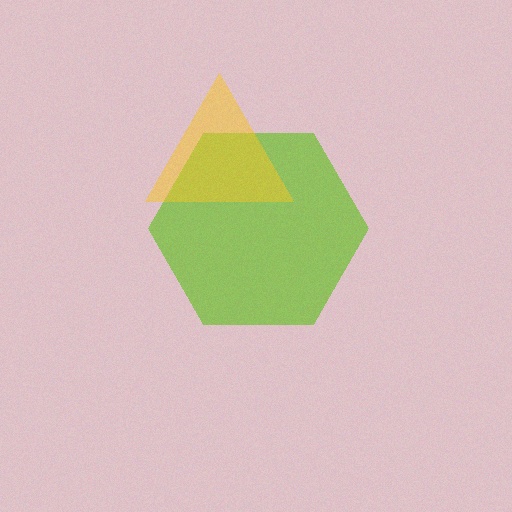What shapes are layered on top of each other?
The layered shapes are: a lime hexagon, a yellow triangle.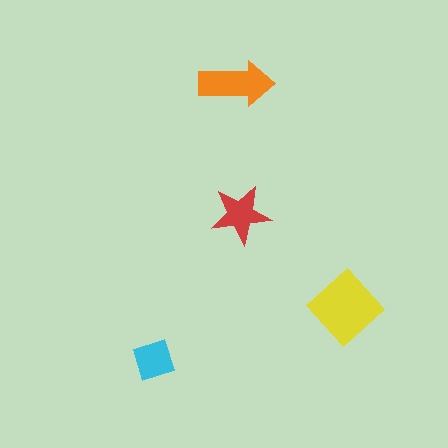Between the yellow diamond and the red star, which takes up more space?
The yellow diamond.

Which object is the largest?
The yellow diamond.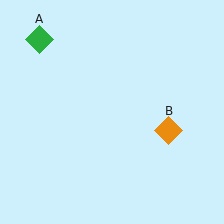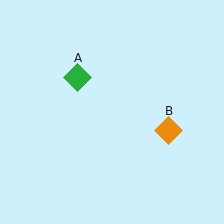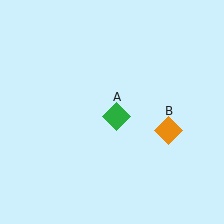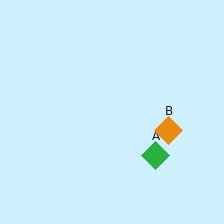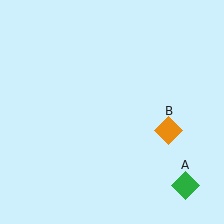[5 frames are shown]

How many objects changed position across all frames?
1 object changed position: green diamond (object A).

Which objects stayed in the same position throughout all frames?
Orange diamond (object B) remained stationary.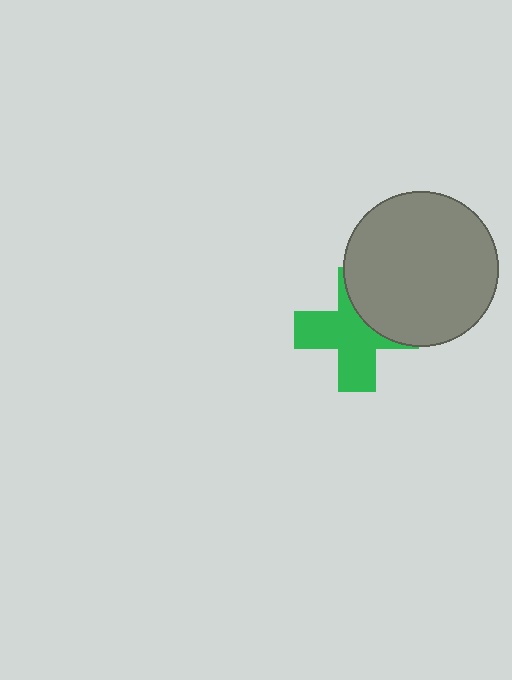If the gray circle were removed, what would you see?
You would see the complete green cross.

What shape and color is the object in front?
The object in front is a gray circle.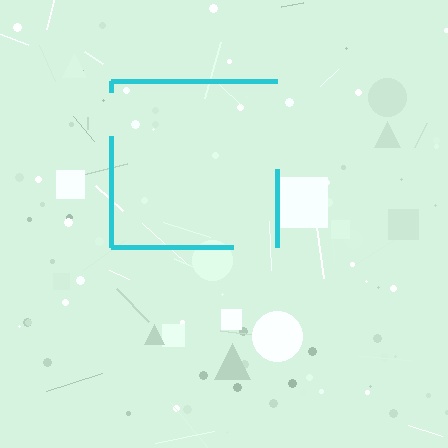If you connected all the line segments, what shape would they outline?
They would outline a square.